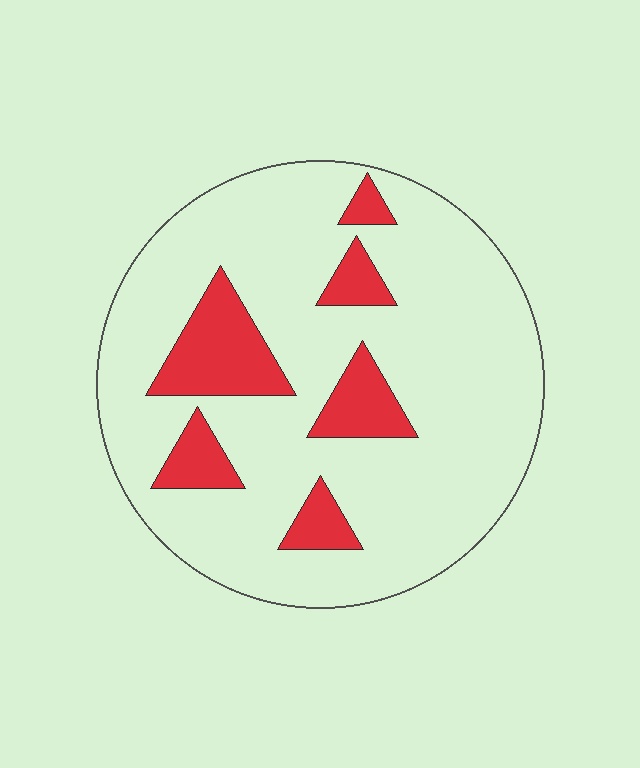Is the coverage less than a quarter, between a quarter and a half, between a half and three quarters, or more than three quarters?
Less than a quarter.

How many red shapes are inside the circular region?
6.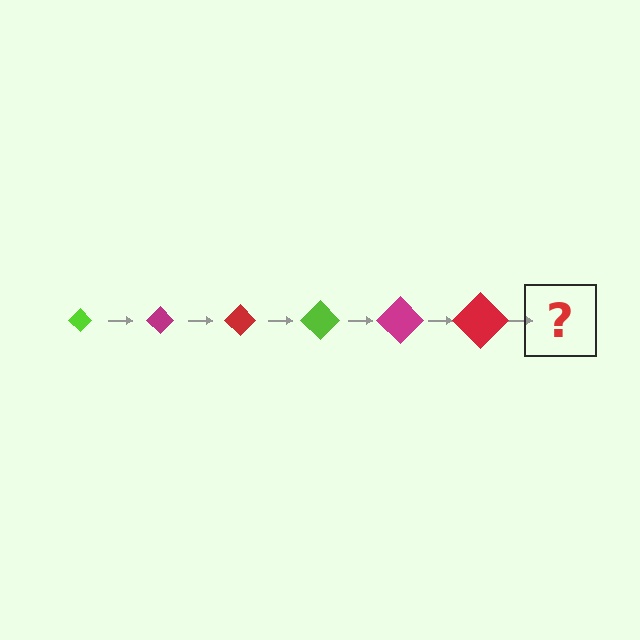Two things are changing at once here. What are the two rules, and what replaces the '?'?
The two rules are that the diamond grows larger each step and the color cycles through lime, magenta, and red. The '?' should be a lime diamond, larger than the previous one.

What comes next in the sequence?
The next element should be a lime diamond, larger than the previous one.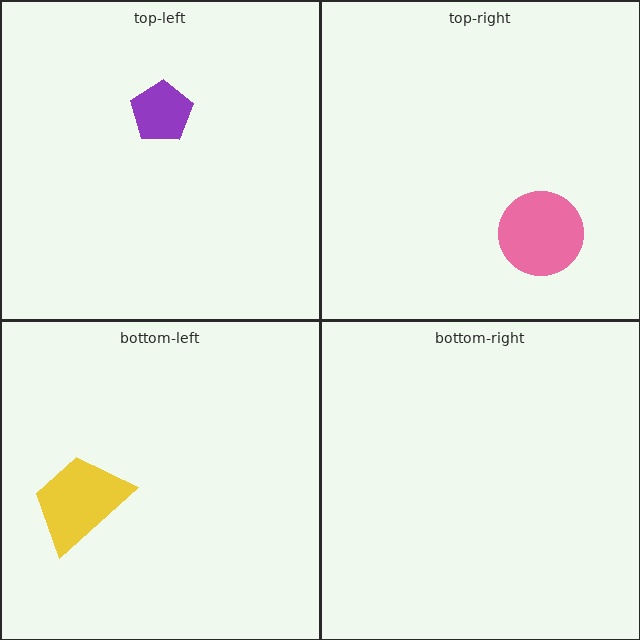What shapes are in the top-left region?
The purple pentagon.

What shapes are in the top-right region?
The pink circle.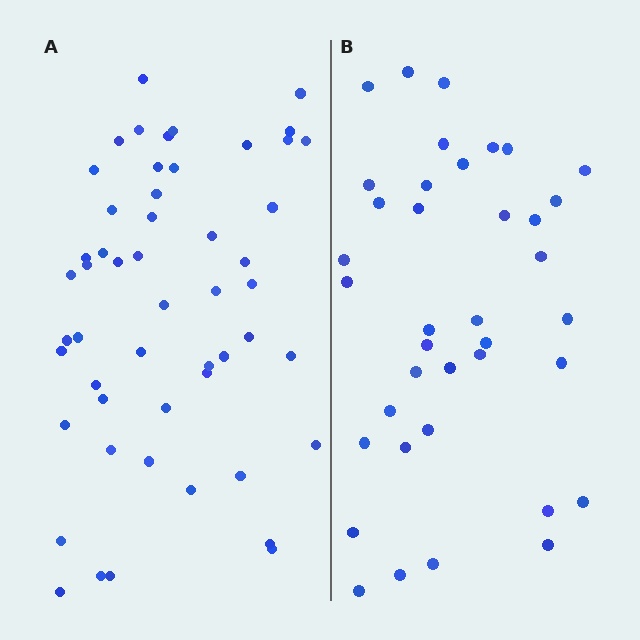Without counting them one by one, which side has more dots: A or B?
Region A (the left region) has more dots.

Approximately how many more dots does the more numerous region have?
Region A has approximately 15 more dots than region B.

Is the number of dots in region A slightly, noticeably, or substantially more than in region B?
Region A has noticeably more, but not dramatically so. The ratio is roughly 1.4 to 1.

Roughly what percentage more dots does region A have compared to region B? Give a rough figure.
About 35% more.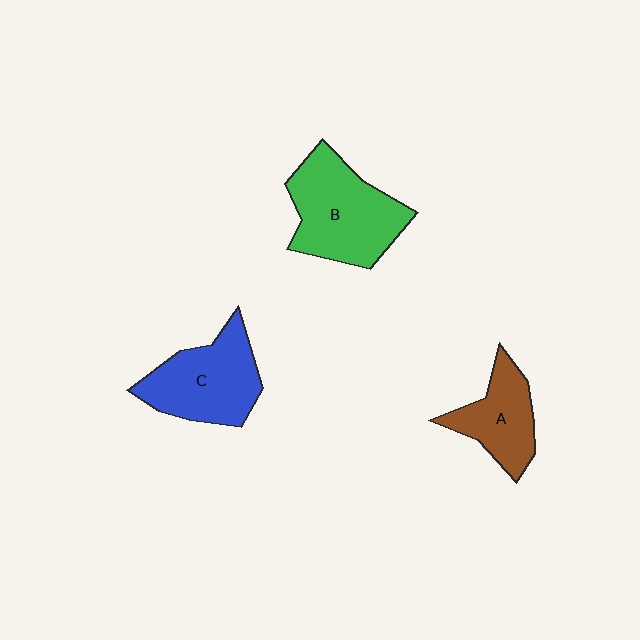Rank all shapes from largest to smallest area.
From largest to smallest: B (green), C (blue), A (brown).